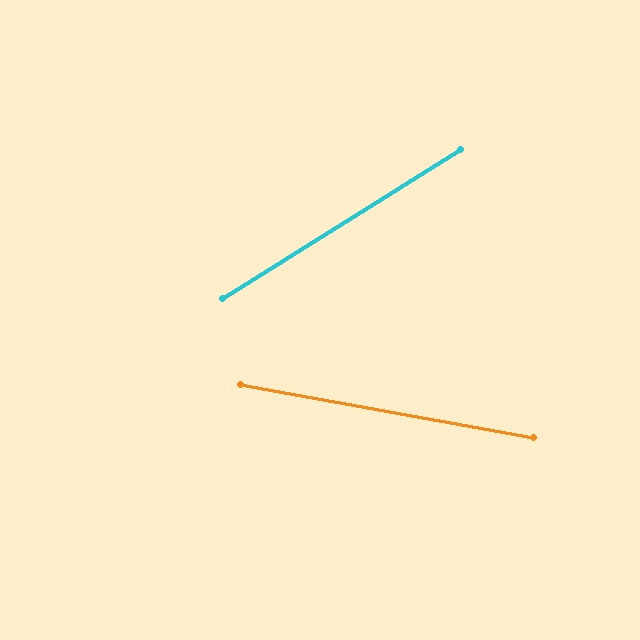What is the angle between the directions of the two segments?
Approximately 42 degrees.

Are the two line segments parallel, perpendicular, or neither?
Neither parallel nor perpendicular — they differ by about 42°.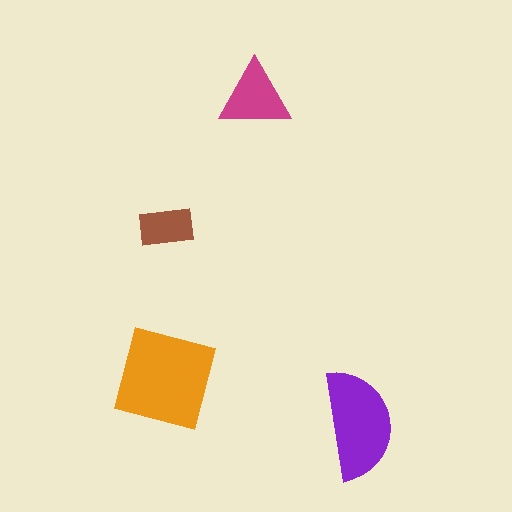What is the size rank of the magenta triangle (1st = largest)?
3rd.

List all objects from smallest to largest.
The brown rectangle, the magenta triangle, the purple semicircle, the orange square.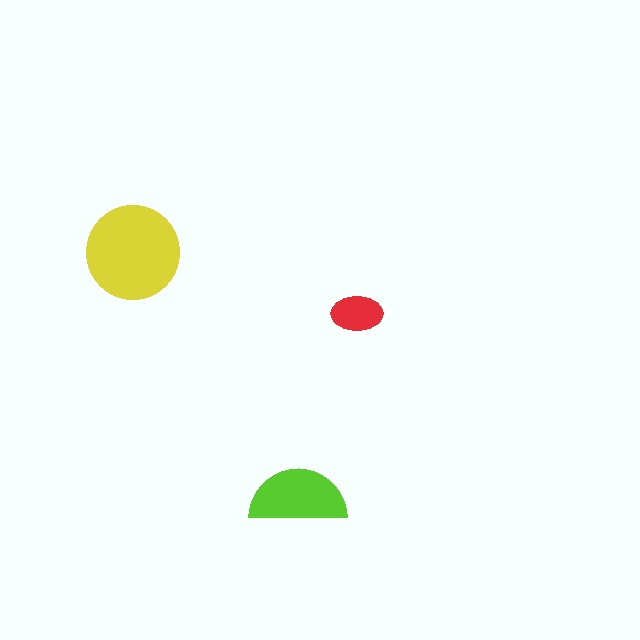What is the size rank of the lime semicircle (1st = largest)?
2nd.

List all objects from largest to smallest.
The yellow circle, the lime semicircle, the red ellipse.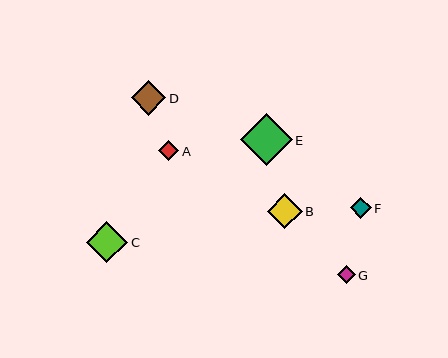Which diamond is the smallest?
Diamond G is the smallest with a size of approximately 18 pixels.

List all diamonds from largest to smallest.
From largest to smallest: E, C, B, D, F, A, G.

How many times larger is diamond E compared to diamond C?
Diamond E is approximately 1.3 times the size of diamond C.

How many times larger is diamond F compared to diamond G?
Diamond F is approximately 1.2 times the size of diamond G.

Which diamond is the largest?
Diamond E is the largest with a size of approximately 52 pixels.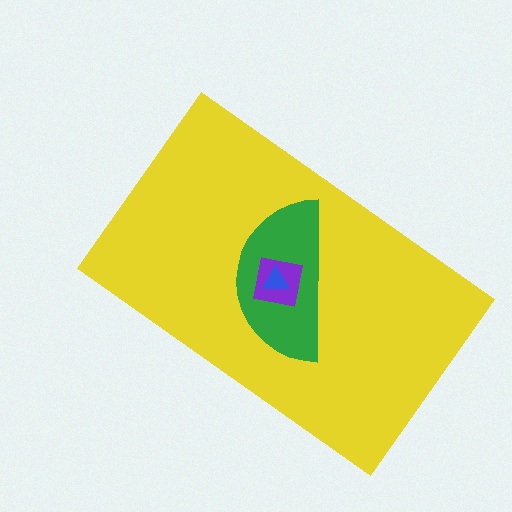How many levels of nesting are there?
4.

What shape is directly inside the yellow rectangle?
The green semicircle.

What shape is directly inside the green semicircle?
The purple square.